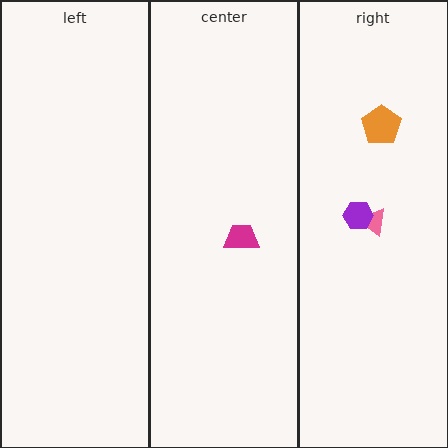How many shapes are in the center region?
1.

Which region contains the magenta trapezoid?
The center region.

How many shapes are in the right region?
3.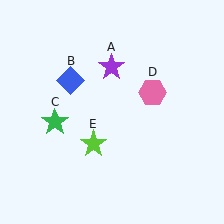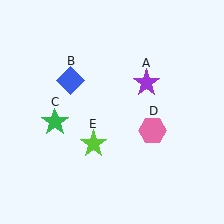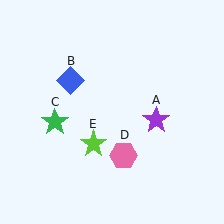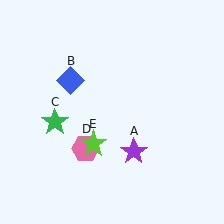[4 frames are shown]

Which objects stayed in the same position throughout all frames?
Blue diamond (object B) and green star (object C) and lime star (object E) remained stationary.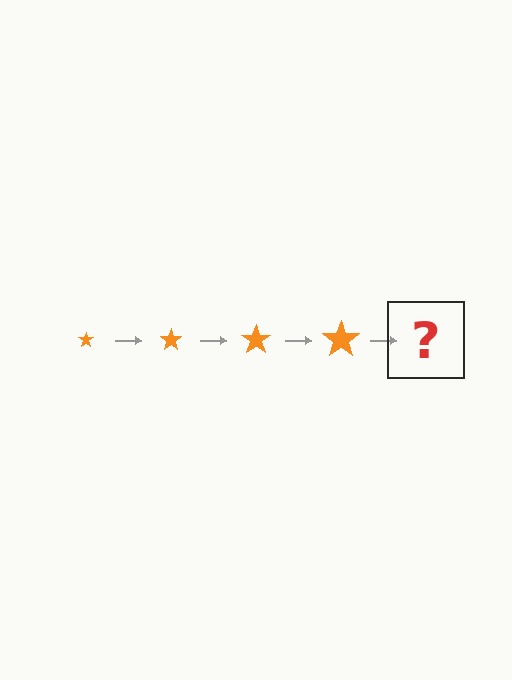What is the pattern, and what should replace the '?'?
The pattern is that the star gets progressively larger each step. The '?' should be an orange star, larger than the previous one.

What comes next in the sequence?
The next element should be an orange star, larger than the previous one.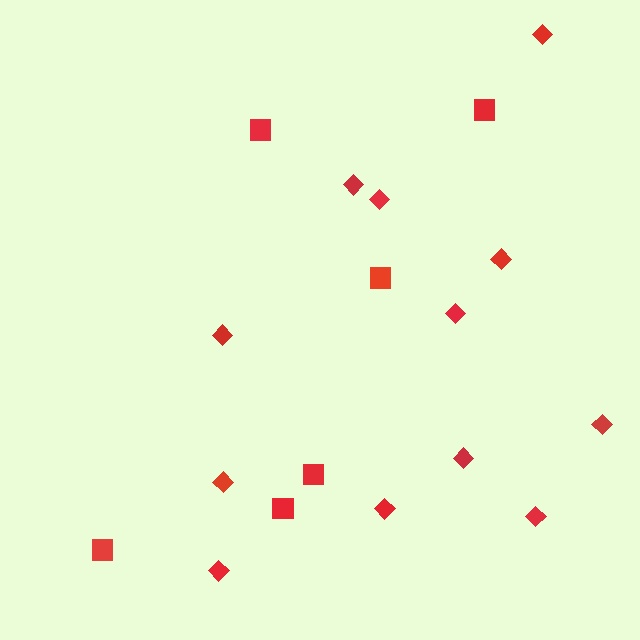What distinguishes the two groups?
There are 2 groups: one group of diamonds (12) and one group of squares (6).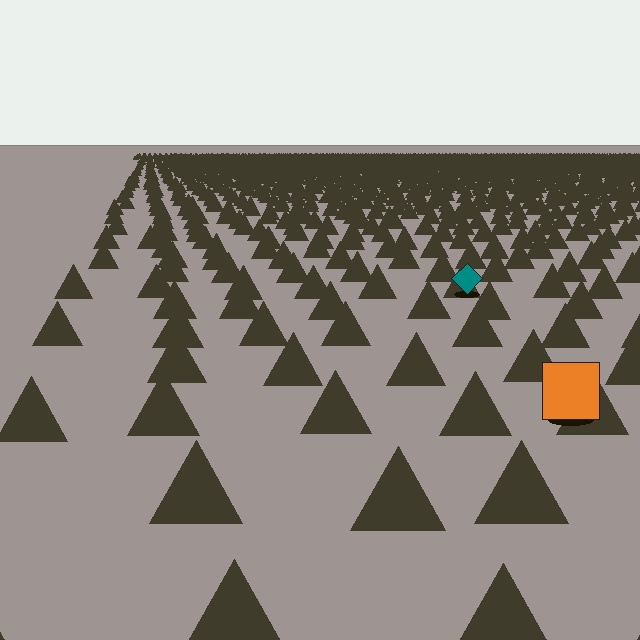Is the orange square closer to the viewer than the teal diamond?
Yes. The orange square is closer — you can tell from the texture gradient: the ground texture is coarser near it.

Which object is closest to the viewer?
The orange square is closest. The texture marks near it are larger and more spread out.